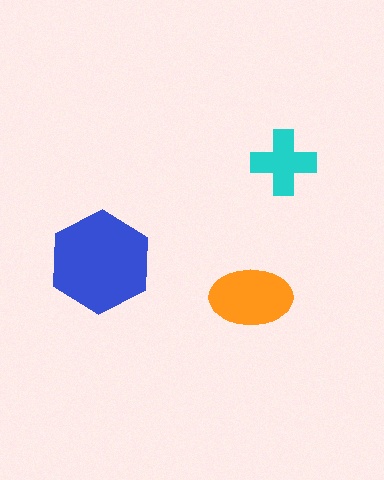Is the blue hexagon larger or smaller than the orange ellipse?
Larger.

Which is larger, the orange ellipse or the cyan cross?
The orange ellipse.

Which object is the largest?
The blue hexagon.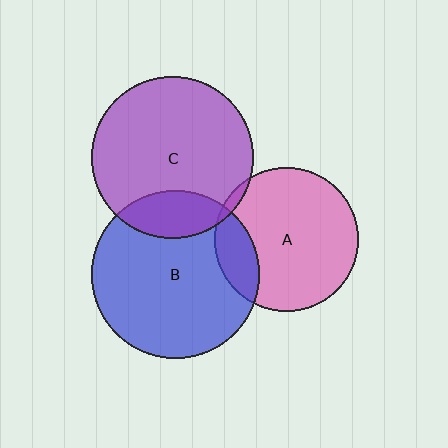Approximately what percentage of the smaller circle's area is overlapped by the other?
Approximately 15%.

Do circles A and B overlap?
Yes.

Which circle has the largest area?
Circle B (blue).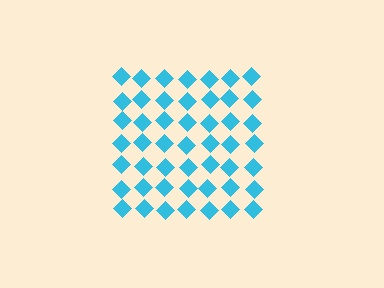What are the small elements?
The small elements are diamonds.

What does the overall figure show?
The overall figure shows a square.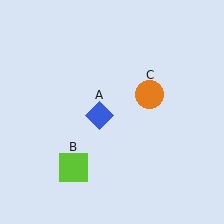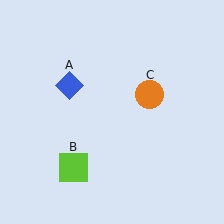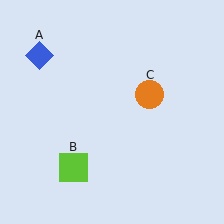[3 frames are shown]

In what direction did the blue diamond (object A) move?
The blue diamond (object A) moved up and to the left.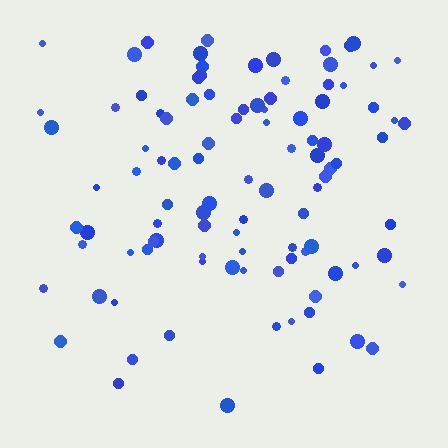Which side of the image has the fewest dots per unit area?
The bottom.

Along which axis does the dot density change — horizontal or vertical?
Vertical.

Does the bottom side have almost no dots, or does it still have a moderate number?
Still a moderate number, just noticeably fewer than the top.